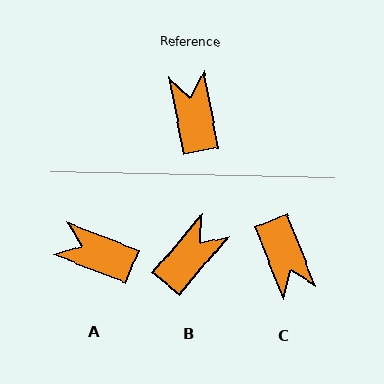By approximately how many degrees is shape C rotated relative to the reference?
Approximately 169 degrees clockwise.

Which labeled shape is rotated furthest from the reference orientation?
C, about 169 degrees away.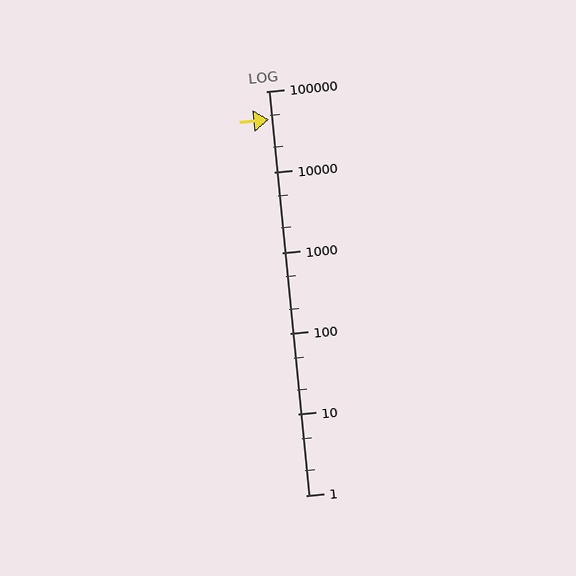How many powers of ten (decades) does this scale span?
The scale spans 5 decades, from 1 to 100000.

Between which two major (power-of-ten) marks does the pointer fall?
The pointer is between 10000 and 100000.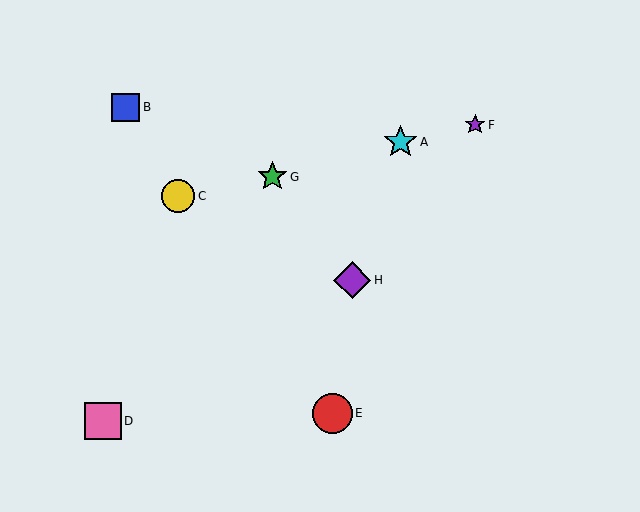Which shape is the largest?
The red circle (labeled E) is the largest.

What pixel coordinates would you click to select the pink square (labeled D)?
Click at (103, 421) to select the pink square D.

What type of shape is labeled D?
Shape D is a pink square.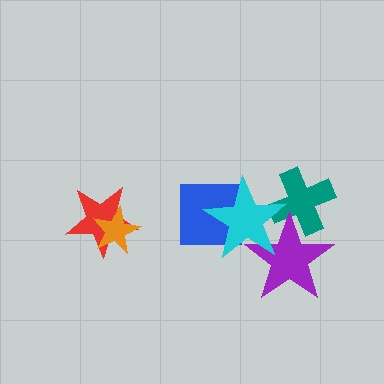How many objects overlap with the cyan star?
3 objects overlap with the cyan star.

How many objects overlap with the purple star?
2 objects overlap with the purple star.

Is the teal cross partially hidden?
Yes, it is partially covered by another shape.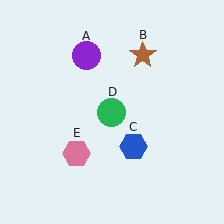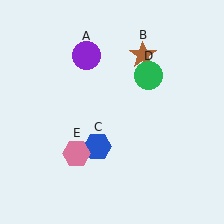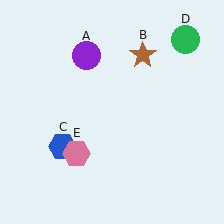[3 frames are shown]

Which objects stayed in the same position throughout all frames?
Purple circle (object A) and brown star (object B) and pink hexagon (object E) remained stationary.